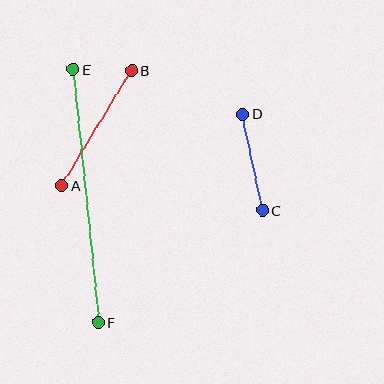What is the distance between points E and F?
The distance is approximately 255 pixels.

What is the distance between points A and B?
The distance is approximately 134 pixels.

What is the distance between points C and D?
The distance is approximately 98 pixels.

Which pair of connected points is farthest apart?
Points E and F are farthest apart.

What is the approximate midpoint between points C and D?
The midpoint is at approximately (252, 162) pixels.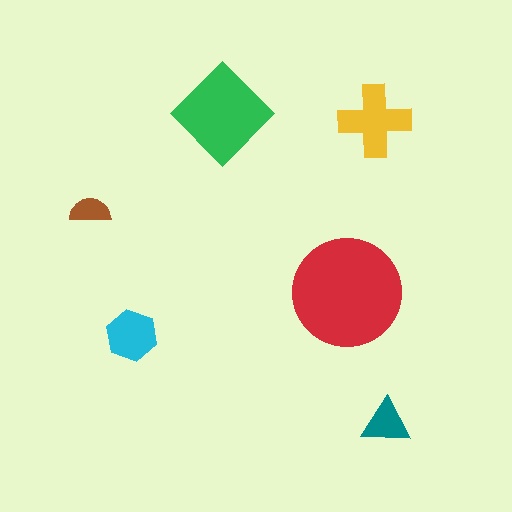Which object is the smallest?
The brown semicircle.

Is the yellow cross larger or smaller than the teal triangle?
Larger.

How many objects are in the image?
There are 6 objects in the image.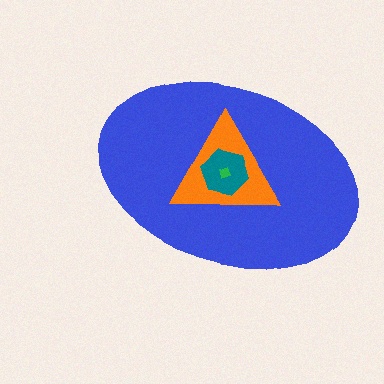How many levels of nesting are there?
4.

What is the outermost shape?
The blue ellipse.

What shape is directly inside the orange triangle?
The teal hexagon.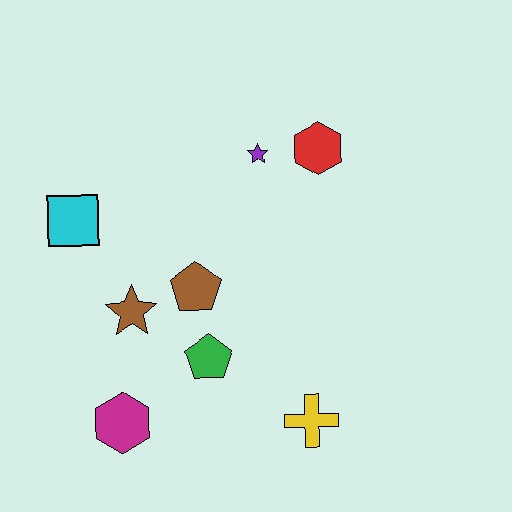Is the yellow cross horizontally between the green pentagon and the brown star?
No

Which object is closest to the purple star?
The red hexagon is closest to the purple star.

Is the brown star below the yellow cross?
No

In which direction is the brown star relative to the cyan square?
The brown star is below the cyan square.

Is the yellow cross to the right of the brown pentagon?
Yes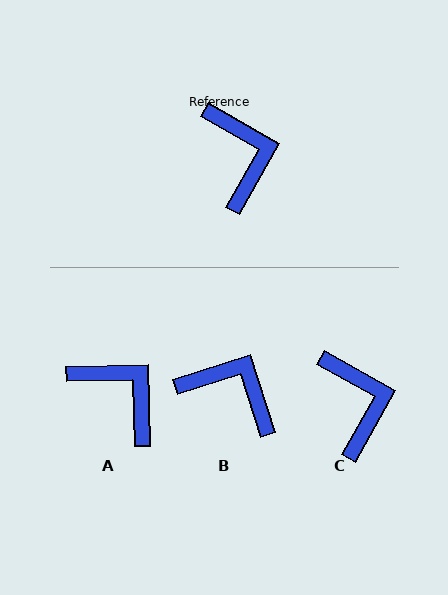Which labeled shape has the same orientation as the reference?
C.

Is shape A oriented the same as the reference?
No, it is off by about 31 degrees.